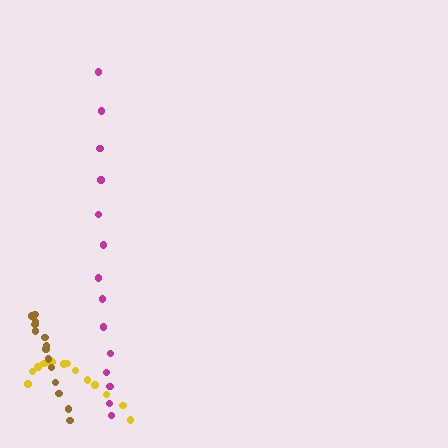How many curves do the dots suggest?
There are 3 distinct paths.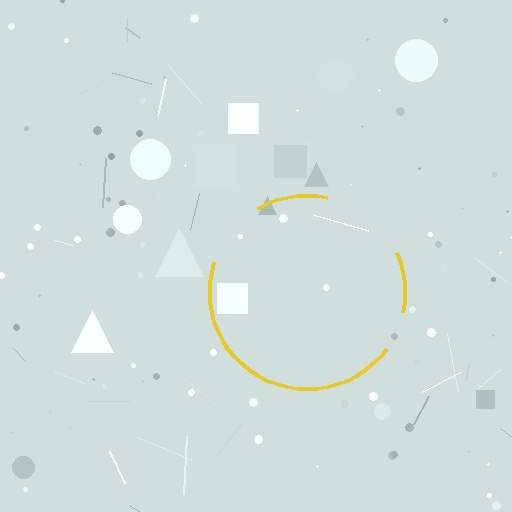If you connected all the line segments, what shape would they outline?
They would outline a circle.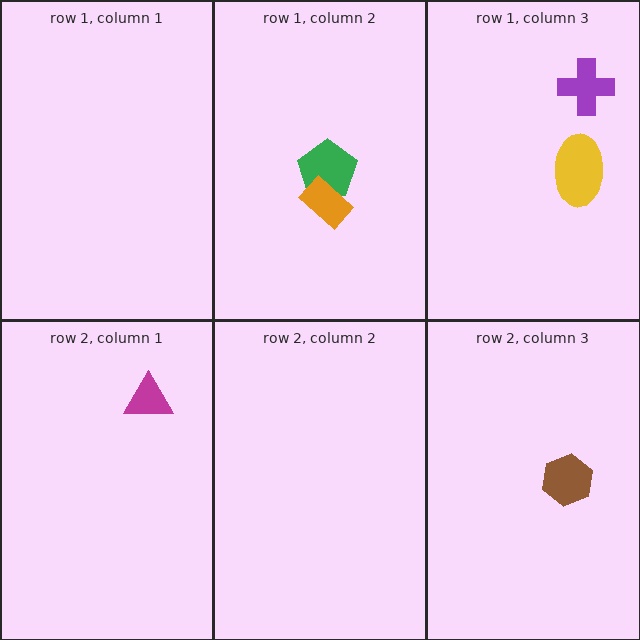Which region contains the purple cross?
The row 1, column 3 region.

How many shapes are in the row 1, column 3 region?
2.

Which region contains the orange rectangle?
The row 1, column 2 region.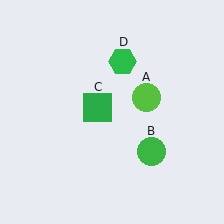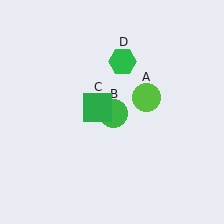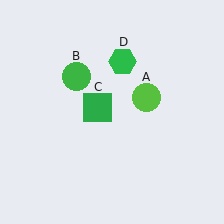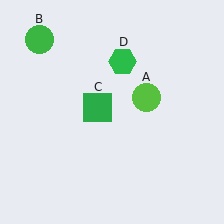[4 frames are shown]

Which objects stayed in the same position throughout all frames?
Lime circle (object A) and green square (object C) and green hexagon (object D) remained stationary.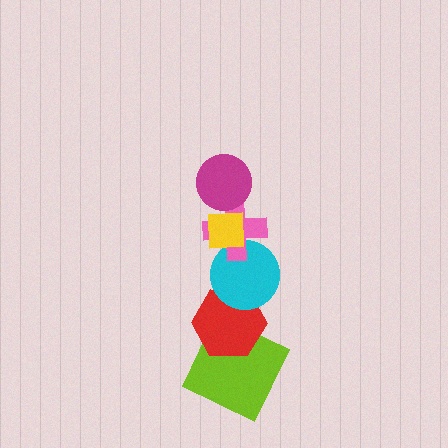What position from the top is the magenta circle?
The magenta circle is 1st from the top.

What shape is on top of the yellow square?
The magenta circle is on top of the yellow square.